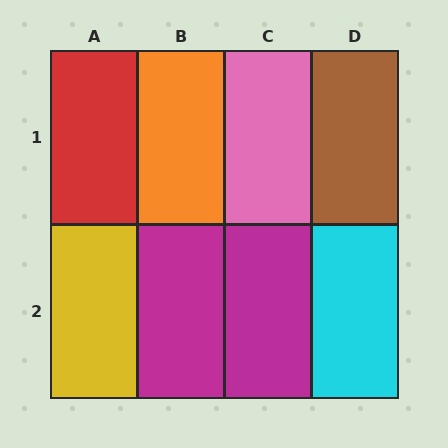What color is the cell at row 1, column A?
Red.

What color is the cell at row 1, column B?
Orange.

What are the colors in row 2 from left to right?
Yellow, magenta, magenta, cyan.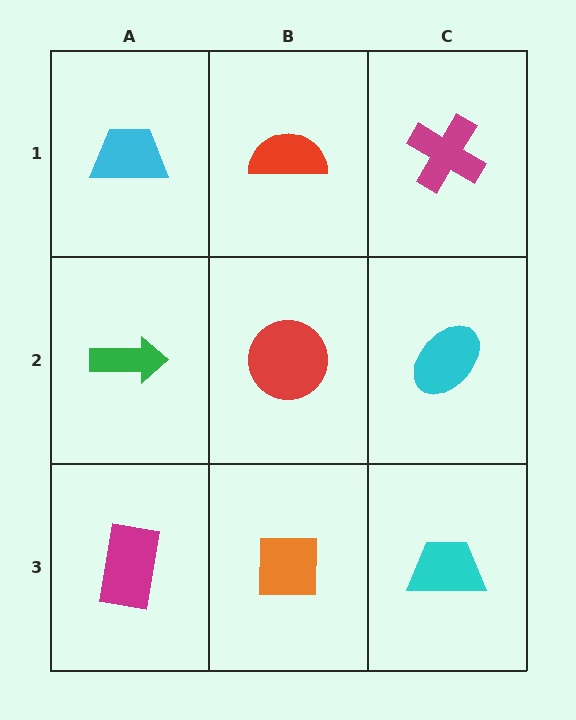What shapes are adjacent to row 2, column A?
A cyan trapezoid (row 1, column A), a magenta rectangle (row 3, column A), a red circle (row 2, column B).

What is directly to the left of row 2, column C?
A red circle.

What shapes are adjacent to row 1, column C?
A cyan ellipse (row 2, column C), a red semicircle (row 1, column B).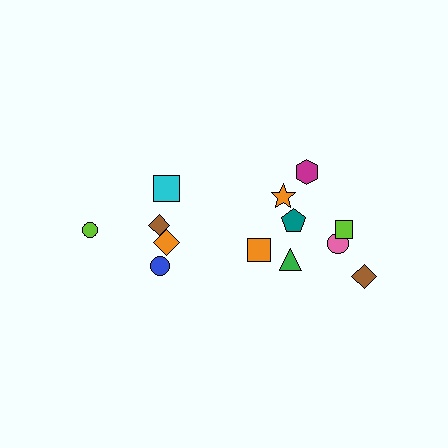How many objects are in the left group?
There are 5 objects.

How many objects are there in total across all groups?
There are 13 objects.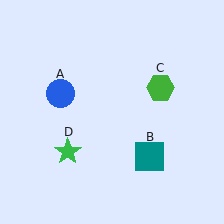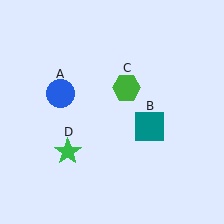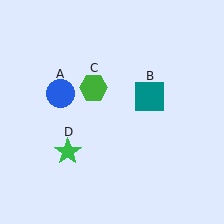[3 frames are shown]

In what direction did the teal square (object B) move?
The teal square (object B) moved up.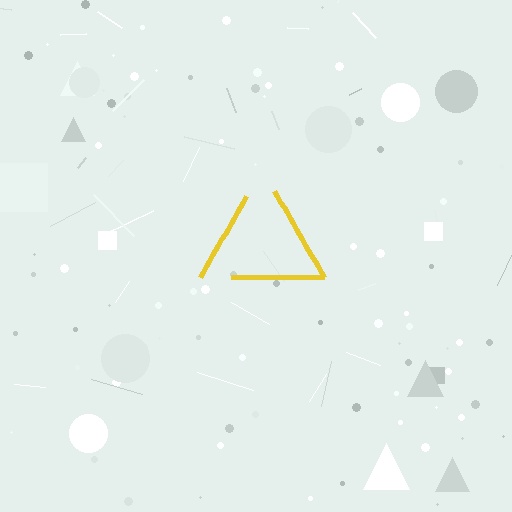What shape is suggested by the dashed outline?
The dashed outline suggests a triangle.